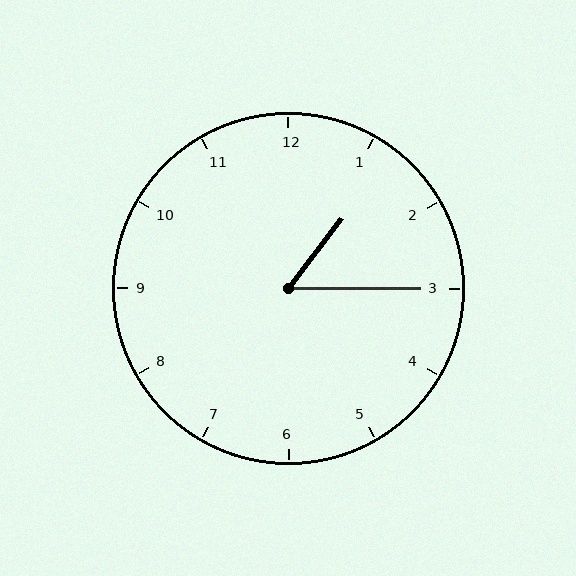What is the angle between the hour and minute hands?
Approximately 52 degrees.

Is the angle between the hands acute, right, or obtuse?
It is acute.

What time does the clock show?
1:15.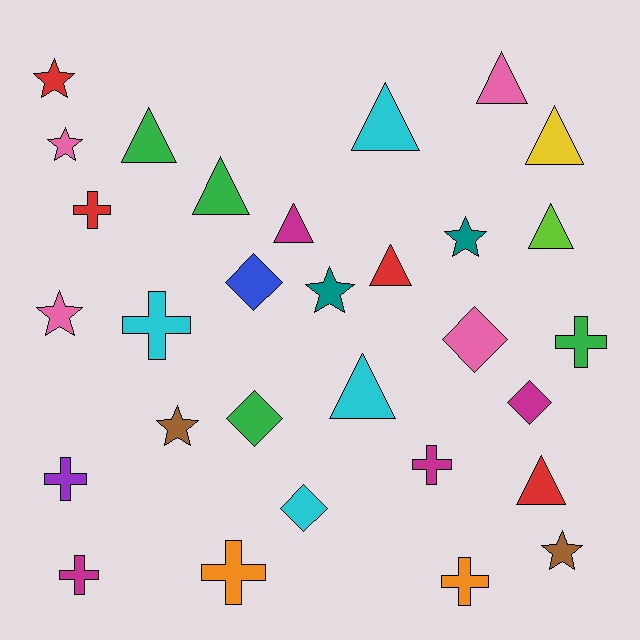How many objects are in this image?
There are 30 objects.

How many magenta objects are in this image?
There are 4 magenta objects.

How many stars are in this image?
There are 7 stars.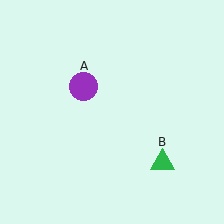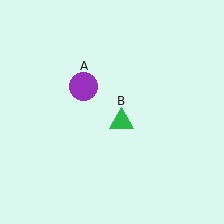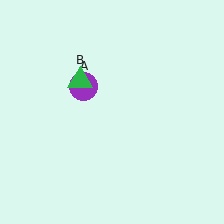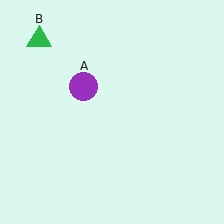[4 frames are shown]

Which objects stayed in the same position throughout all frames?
Purple circle (object A) remained stationary.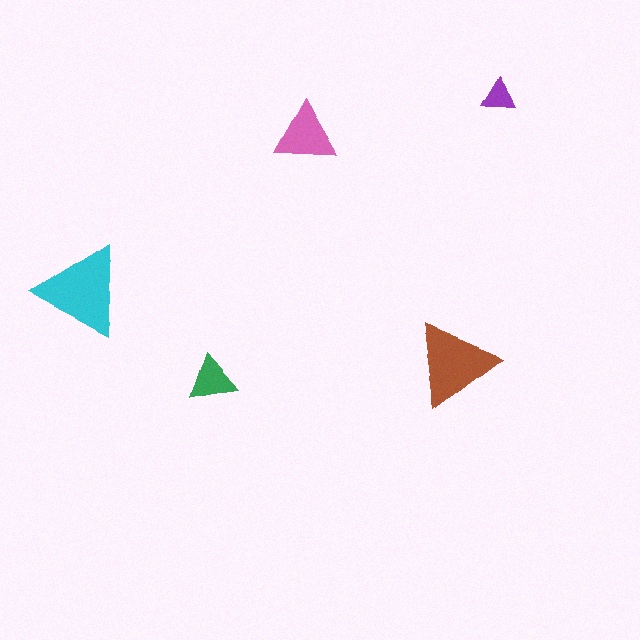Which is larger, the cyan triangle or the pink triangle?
The cyan one.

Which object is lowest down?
The green triangle is bottommost.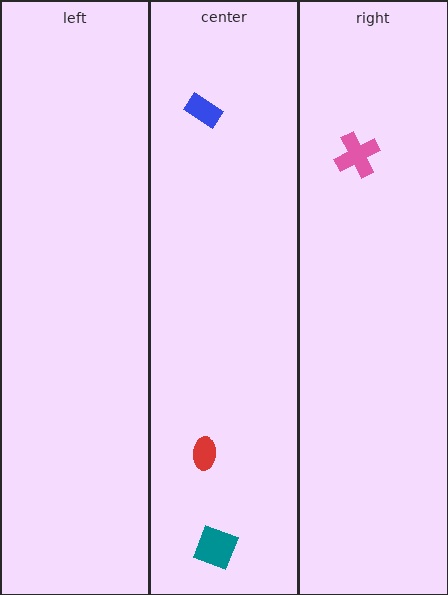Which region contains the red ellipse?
The center region.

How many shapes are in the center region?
3.